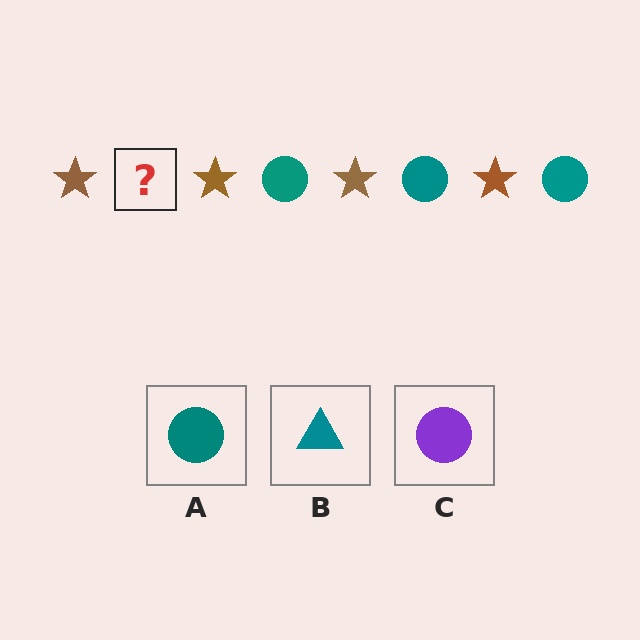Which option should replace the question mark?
Option A.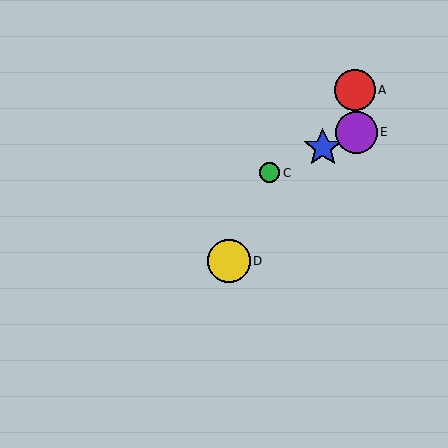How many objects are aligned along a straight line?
3 objects (B, C, E) are aligned along a straight line.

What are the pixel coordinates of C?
Object C is at (270, 173).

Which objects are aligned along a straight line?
Objects B, C, E are aligned along a straight line.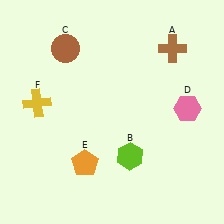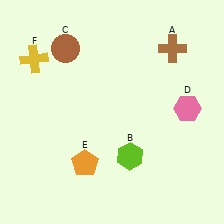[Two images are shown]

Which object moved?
The yellow cross (F) moved up.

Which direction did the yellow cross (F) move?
The yellow cross (F) moved up.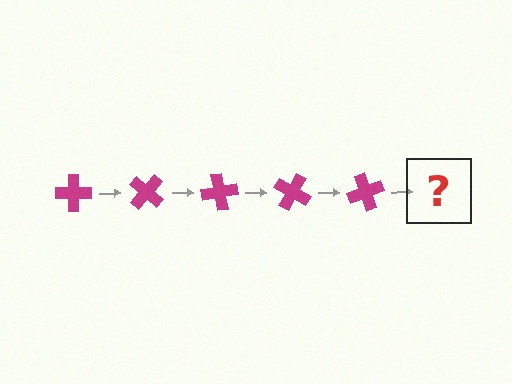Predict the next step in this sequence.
The next step is a magenta cross rotated 200 degrees.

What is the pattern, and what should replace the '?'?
The pattern is that the cross rotates 40 degrees each step. The '?' should be a magenta cross rotated 200 degrees.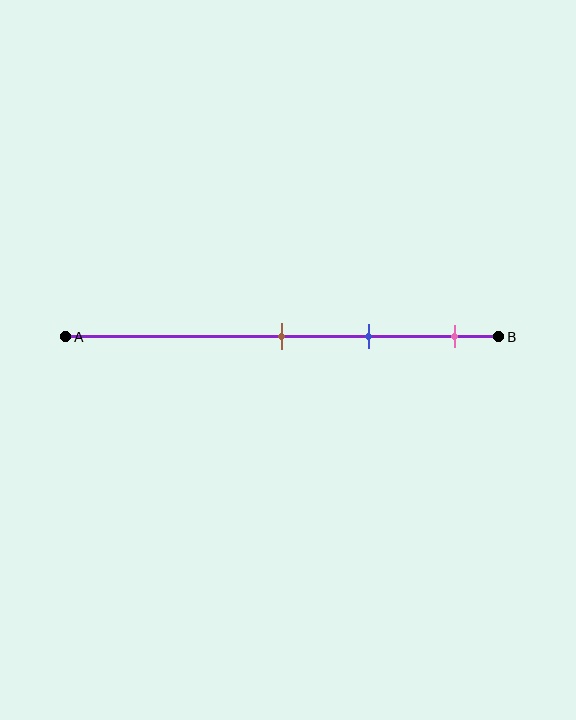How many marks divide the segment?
There are 3 marks dividing the segment.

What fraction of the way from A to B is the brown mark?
The brown mark is approximately 50% (0.5) of the way from A to B.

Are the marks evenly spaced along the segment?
Yes, the marks are approximately evenly spaced.